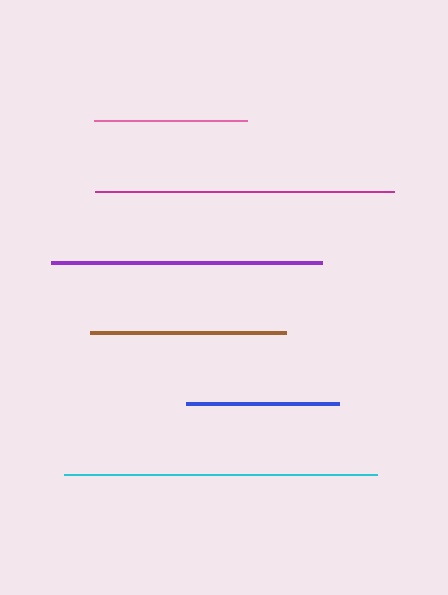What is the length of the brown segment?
The brown segment is approximately 196 pixels long.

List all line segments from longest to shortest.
From longest to shortest: cyan, magenta, purple, brown, blue, pink.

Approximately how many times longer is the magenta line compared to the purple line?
The magenta line is approximately 1.1 times the length of the purple line.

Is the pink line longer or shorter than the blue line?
The blue line is longer than the pink line.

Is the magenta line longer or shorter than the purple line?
The magenta line is longer than the purple line.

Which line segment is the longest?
The cyan line is the longest at approximately 314 pixels.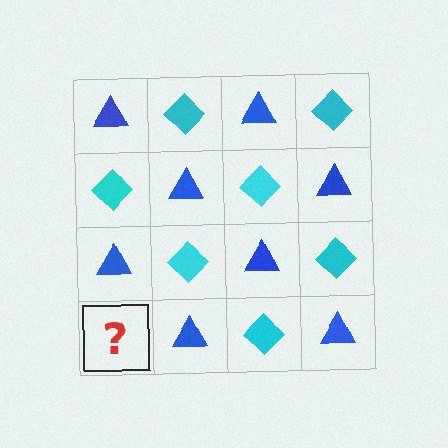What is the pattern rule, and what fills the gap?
The rule is that it alternates blue triangle and cyan diamond in a checkerboard pattern. The gap should be filled with a cyan diamond.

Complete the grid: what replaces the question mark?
The question mark should be replaced with a cyan diamond.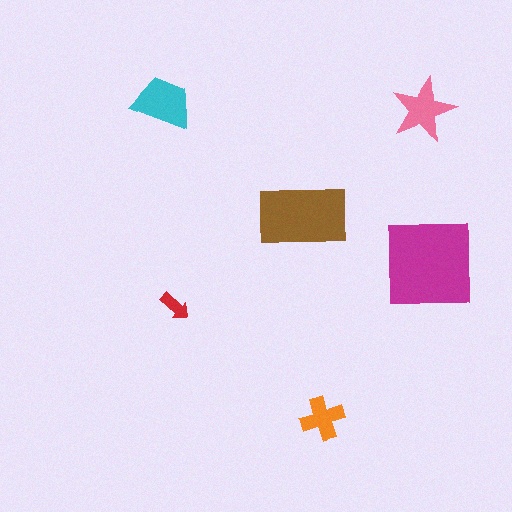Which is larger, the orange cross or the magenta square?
The magenta square.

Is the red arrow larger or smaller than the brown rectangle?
Smaller.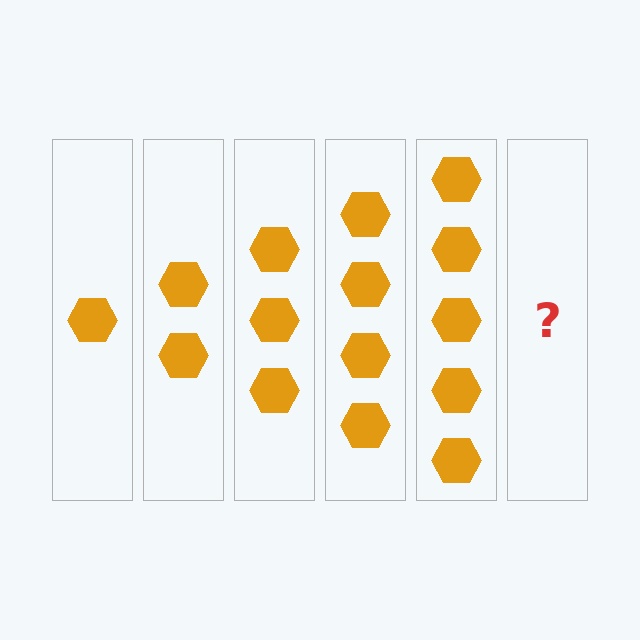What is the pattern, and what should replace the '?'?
The pattern is that each step adds one more hexagon. The '?' should be 6 hexagons.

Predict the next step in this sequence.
The next step is 6 hexagons.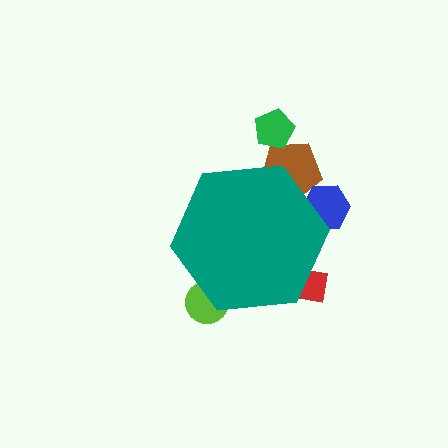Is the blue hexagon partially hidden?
Yes, the blue hexagon is partially hidden behind the teal hexagon.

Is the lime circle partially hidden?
Yes, the lime circle is partially hidden behind the teal hexagon.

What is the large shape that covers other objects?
A teal hexagon.